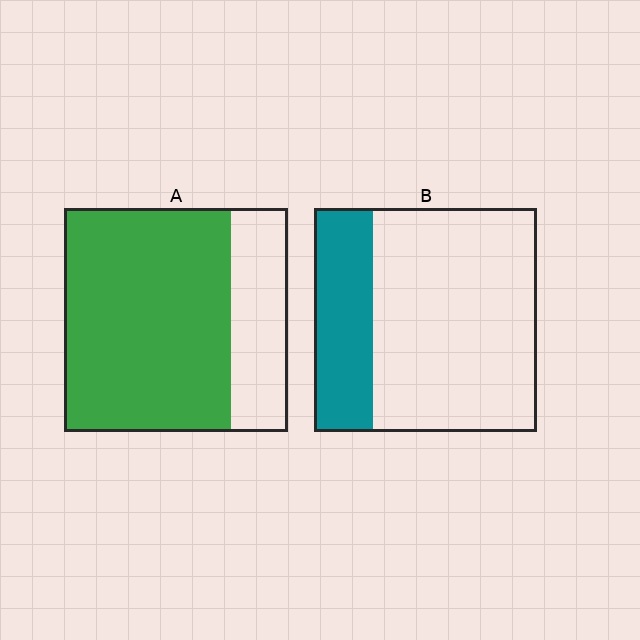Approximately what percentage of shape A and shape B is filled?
A is approximately 75% and B is approximately 25%.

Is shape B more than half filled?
No.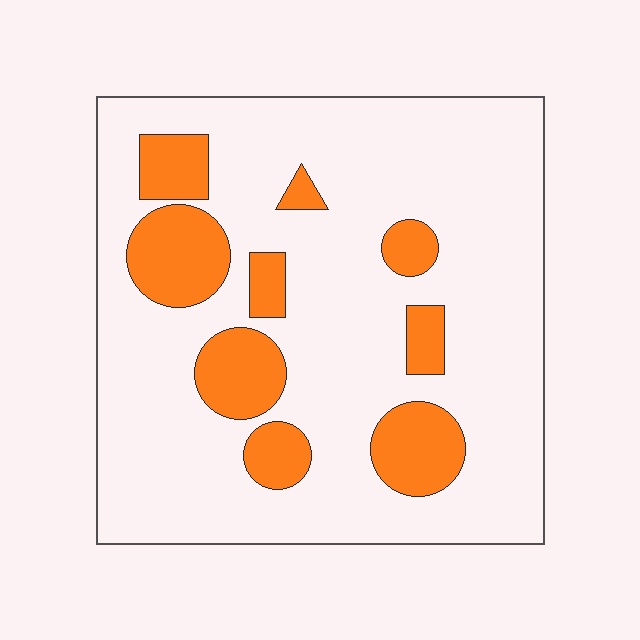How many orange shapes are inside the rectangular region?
9.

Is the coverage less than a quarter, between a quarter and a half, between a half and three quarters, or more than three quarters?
Less than a quarter.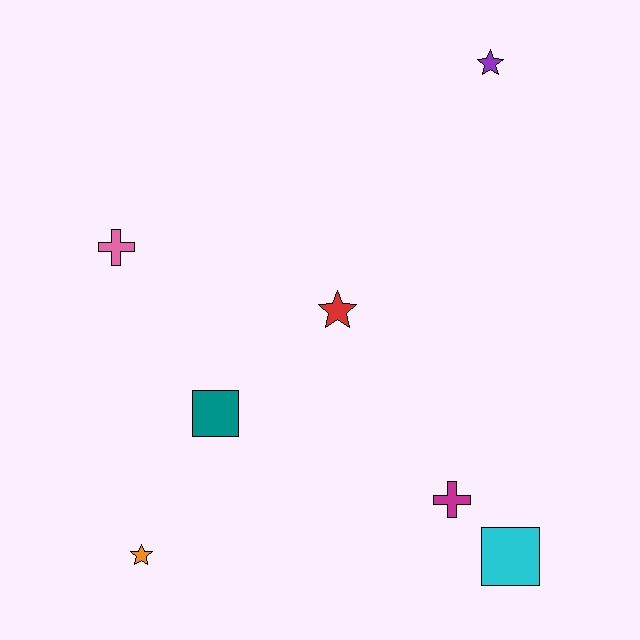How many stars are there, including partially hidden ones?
There are 3 stars.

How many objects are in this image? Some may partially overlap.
There are 7 objects.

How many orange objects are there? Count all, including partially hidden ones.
There is 1 orange object.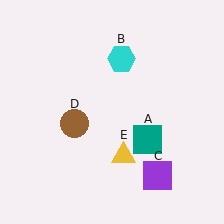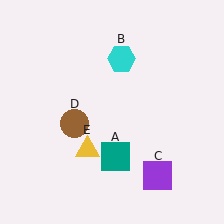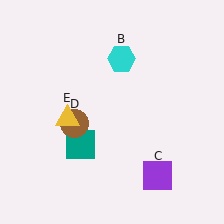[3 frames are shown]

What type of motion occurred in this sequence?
The teal square (object A), yellow triangle (object E) rotated clockwise around the center of the scene.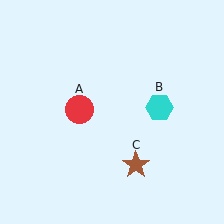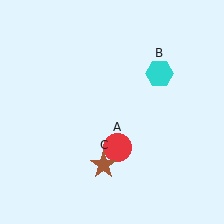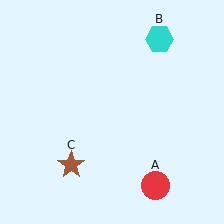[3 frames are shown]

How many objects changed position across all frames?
3 objects changed position: red circle (object A), cyan hexagon (object B), brown star (object C).